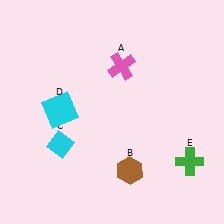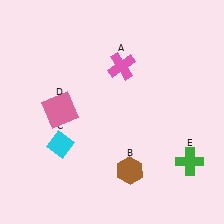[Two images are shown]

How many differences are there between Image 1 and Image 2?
There is 1 difference between the two images.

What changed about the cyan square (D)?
In Image 1, D is cyan. In Image 2, it changed to pink.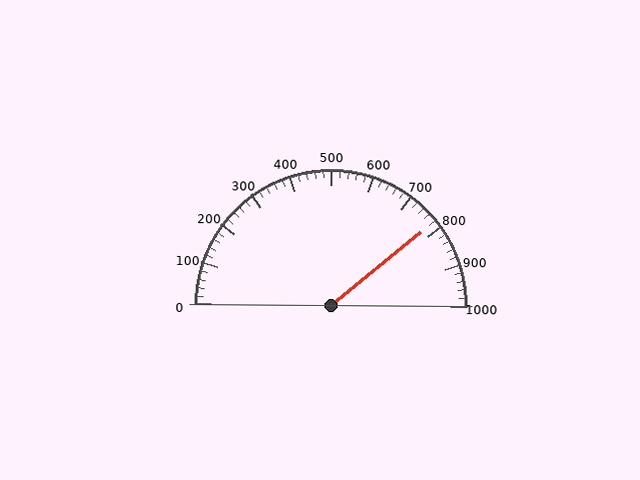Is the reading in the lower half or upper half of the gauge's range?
The reading is in the upper half of the range (0 to 1000).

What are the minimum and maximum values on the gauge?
The gauge ranges from 0 to 1000.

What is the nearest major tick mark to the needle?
The nearest major tick mark is 800.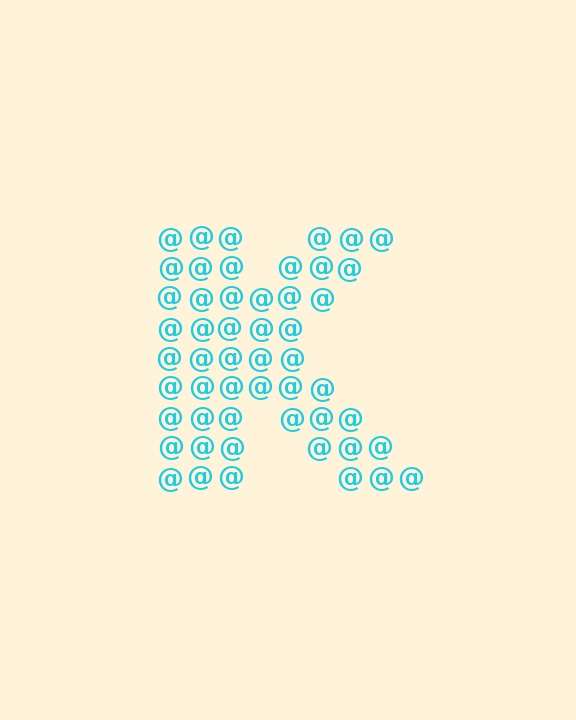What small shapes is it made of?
It is made of small at signs.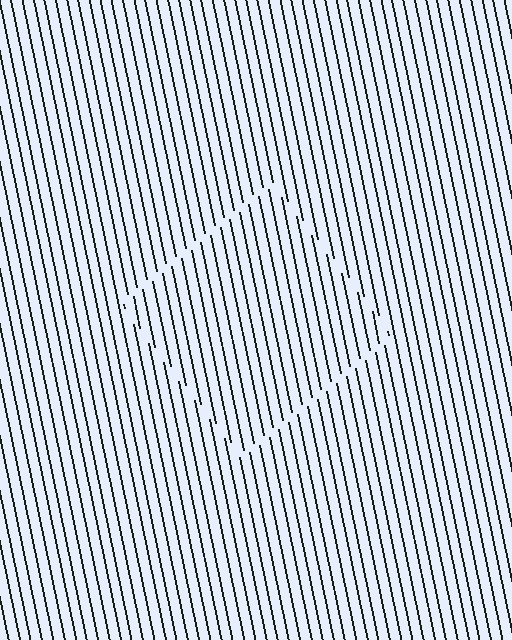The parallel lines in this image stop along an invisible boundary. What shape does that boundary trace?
An illusory square. The interior of the shape contains the same grating, shifted by half a period — the contour is defined by the phase discontinuity where line-ends from the inner and outer gratings abut.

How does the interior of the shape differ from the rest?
The interior of the shape contains the same grating, shifted by half a period — the contour is defined by the phase discontinuity where line-ends from the inner and outer gratings abut.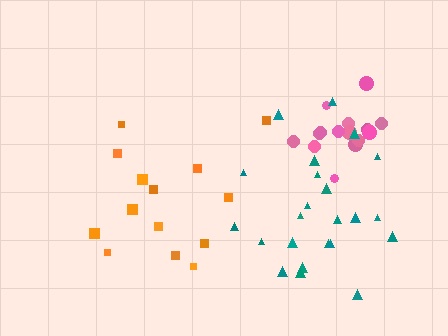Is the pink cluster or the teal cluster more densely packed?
Pink.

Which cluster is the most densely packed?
Pink.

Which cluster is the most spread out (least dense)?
Orange.